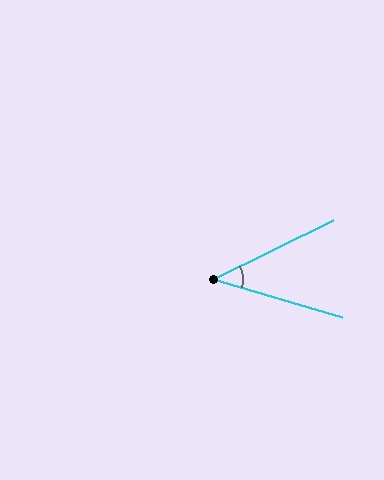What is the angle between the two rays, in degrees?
Approximately 43 degrees.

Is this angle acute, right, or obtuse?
It is acute.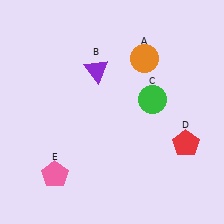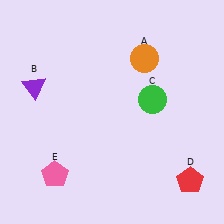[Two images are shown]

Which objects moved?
The objects that moved are: the purple triangle (B), the red pentagon (D).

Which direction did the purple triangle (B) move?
The purple triangle (B) moved left.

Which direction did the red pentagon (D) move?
The red pentagon (D) moved down.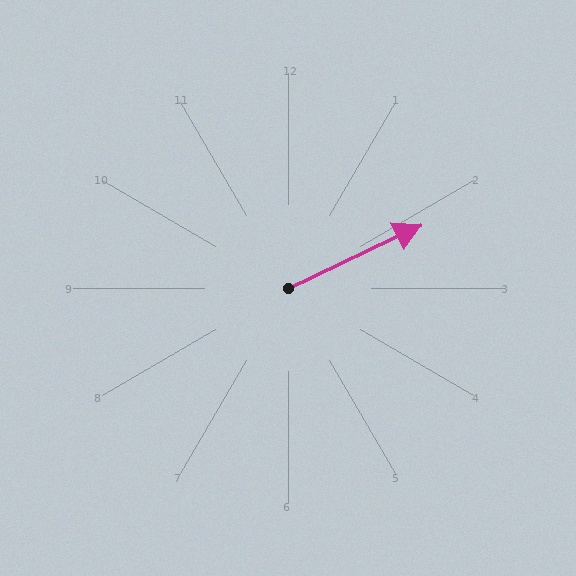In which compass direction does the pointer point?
Northeast.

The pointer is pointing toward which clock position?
Roughly 2 o'clock.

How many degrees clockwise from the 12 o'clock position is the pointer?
Approximately 64 degrees.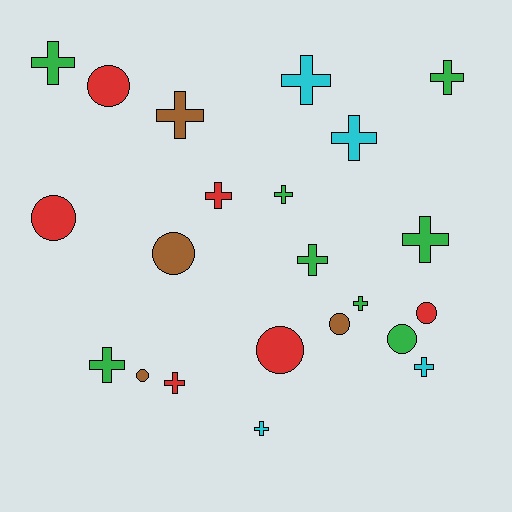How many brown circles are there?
There are 3 brown circles.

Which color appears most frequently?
Green, with 8 objects.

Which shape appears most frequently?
Cross, with 14 objects.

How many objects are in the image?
There are 22 objects.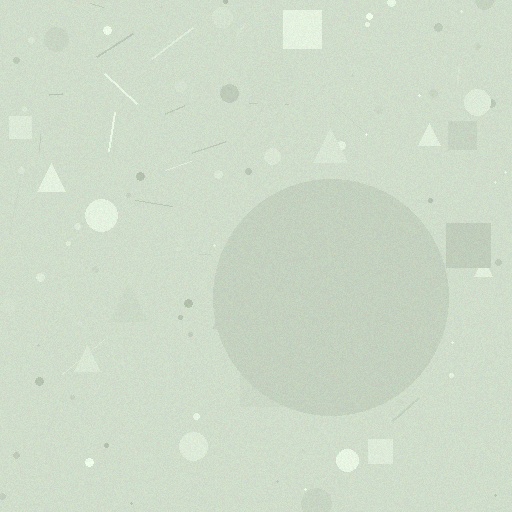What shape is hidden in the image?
A circle is hidden in the image.